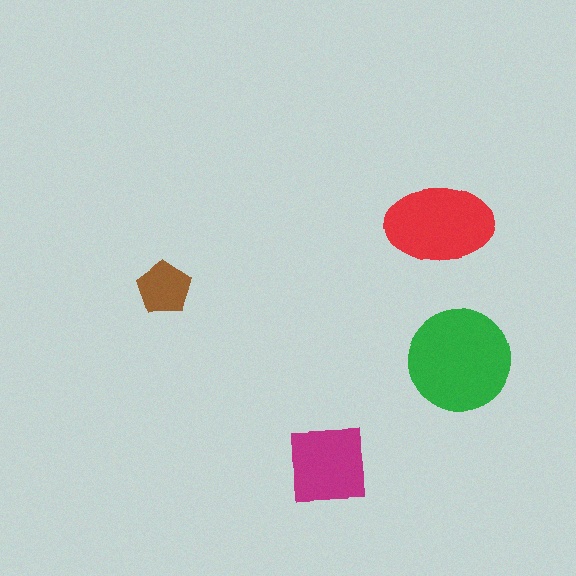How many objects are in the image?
There are 4 objects in the image.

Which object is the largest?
The green circle.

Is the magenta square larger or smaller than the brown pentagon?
Larger.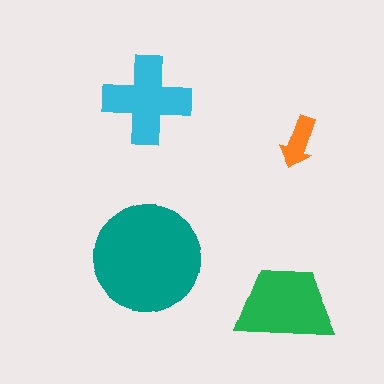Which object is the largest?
The teal circle.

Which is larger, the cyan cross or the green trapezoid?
The green trapezoid.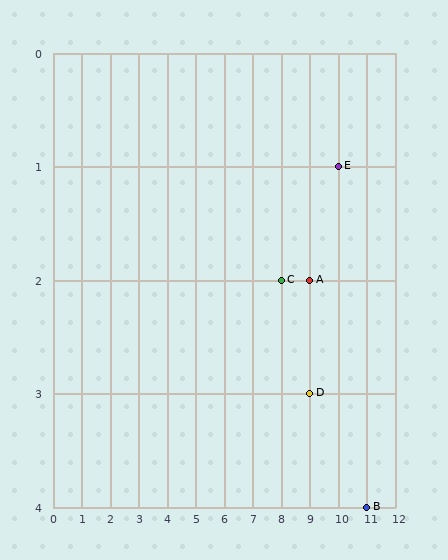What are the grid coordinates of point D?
Point D is at grid coordinates (9, 3).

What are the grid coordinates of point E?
Point E is at grid coordinates (10, 1).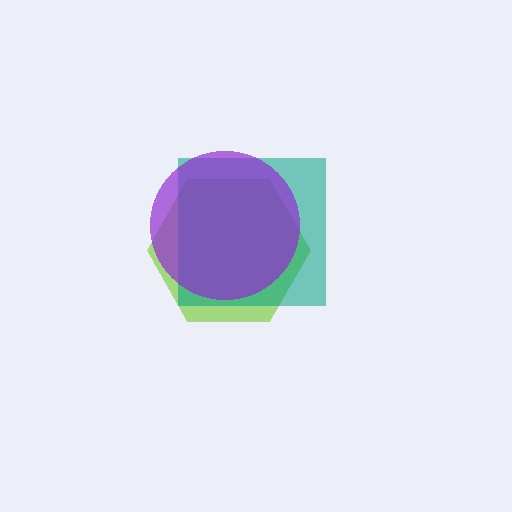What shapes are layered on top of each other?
The layered shapes are: a lime hexagon, a teal square, a purple circle.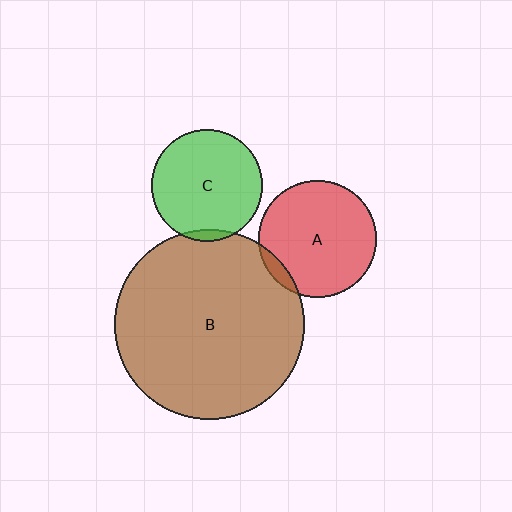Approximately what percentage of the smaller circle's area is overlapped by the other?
Approximately 5%.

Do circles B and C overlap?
Yes.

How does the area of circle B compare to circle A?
Approximately 2.6 times.